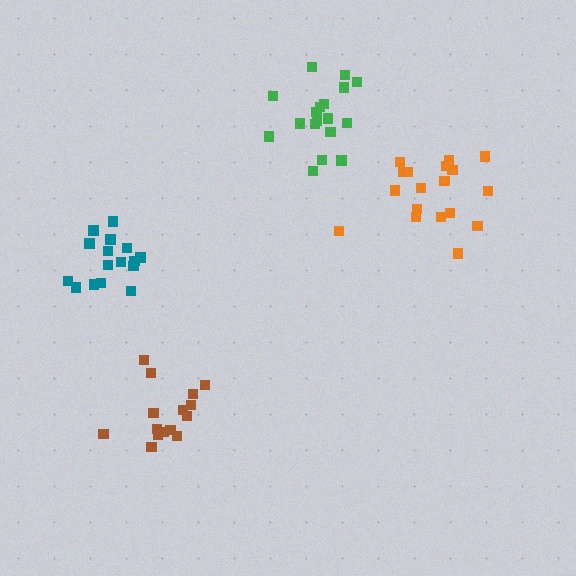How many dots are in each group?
Group 1: 16 dots, Group 2: 15 dots, Group 3: 18 dots, Group 4: 18 dots (67 total).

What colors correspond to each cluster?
The clusters are colored: teal, brown, orange, green.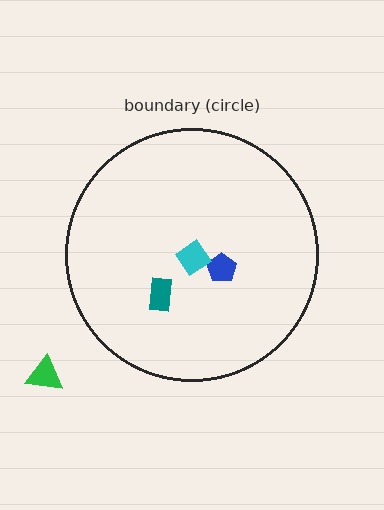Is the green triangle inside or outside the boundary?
Outside.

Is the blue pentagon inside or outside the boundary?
Inside.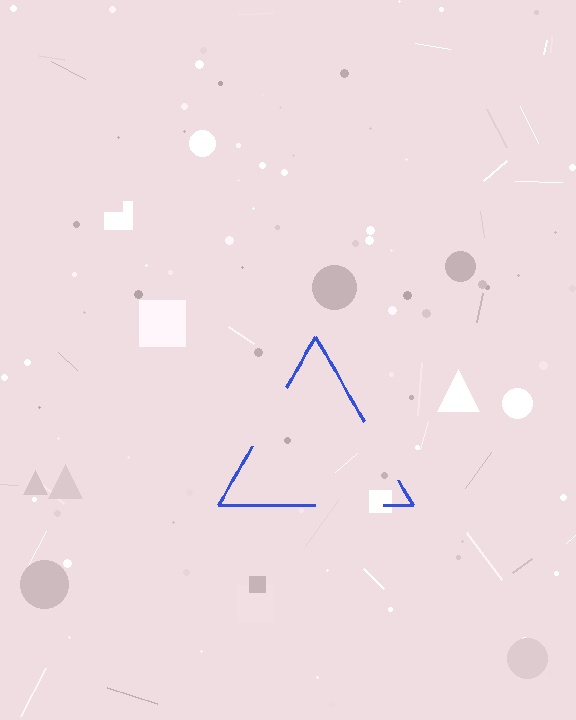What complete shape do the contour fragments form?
The contour fragments form a triangle.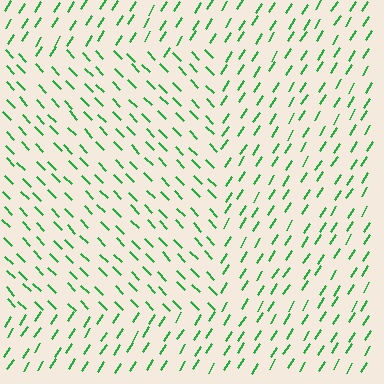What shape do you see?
I see a rectangle.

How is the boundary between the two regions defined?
The boundary is defined purely by a change in line orientation (approximately 77 degrees difference). All lines are the same color and thickness.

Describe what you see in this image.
The image is filled with small green line segments. A rectangle region in the image has lines oriented differently from the surrounding lines, creating a visible texture boundary.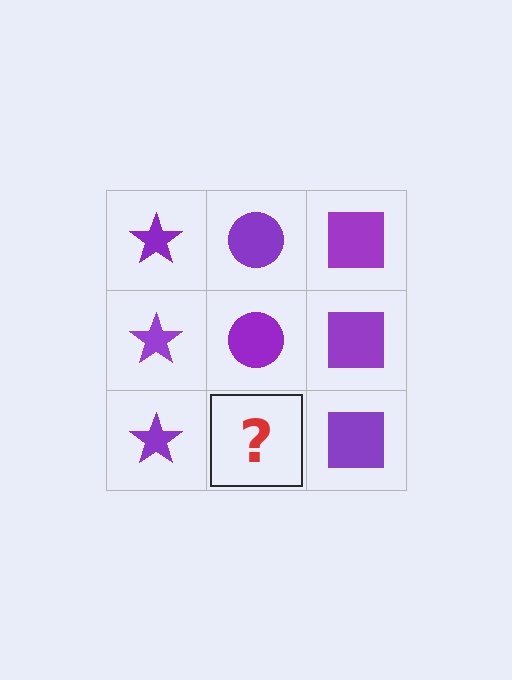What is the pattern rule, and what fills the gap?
The rule is that each column has a consistent shape. The gap should be filled with a purple circle.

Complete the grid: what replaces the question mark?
The question mark should be replaced with a purple circle.